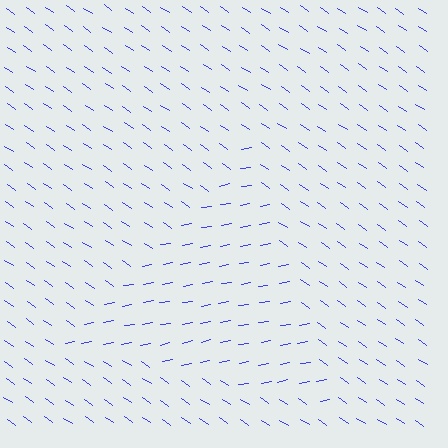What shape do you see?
I see a triangle.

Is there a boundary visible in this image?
Yes, there is a texture boundary formed by a change in line orientation.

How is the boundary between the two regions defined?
The boundary is defined purely by a change in line orientation (approximately 45 degrees difference). All lines are the same color and thickness.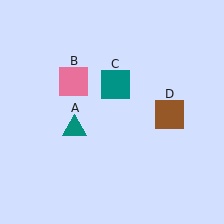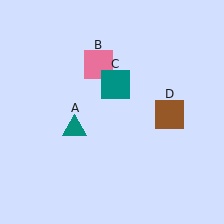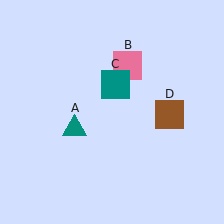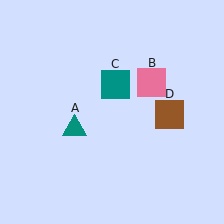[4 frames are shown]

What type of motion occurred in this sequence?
The pink square (object B) rotated clockwise around the center of the scene.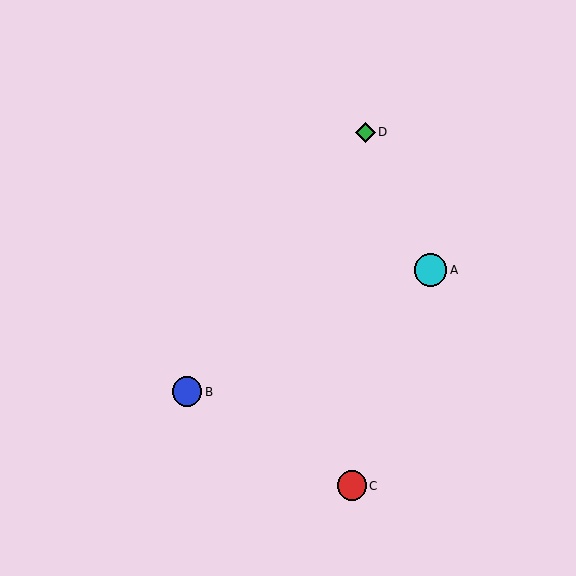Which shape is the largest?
The cyan circle (labeled A) is the largest.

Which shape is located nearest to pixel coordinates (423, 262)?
The cyan circle (labeled A) at (431, 270) is nearest to that location.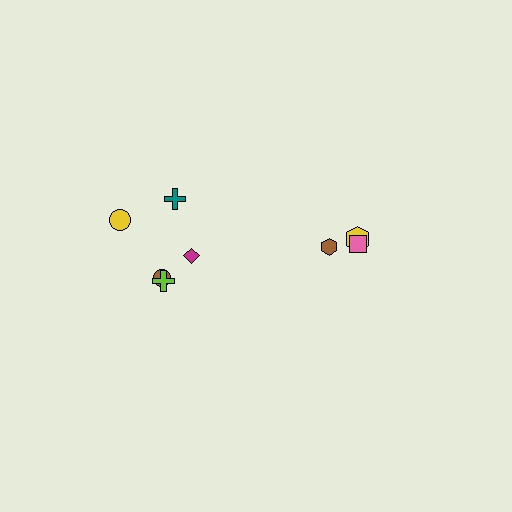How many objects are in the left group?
There are 5 objects.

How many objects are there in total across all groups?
There are 8 objects.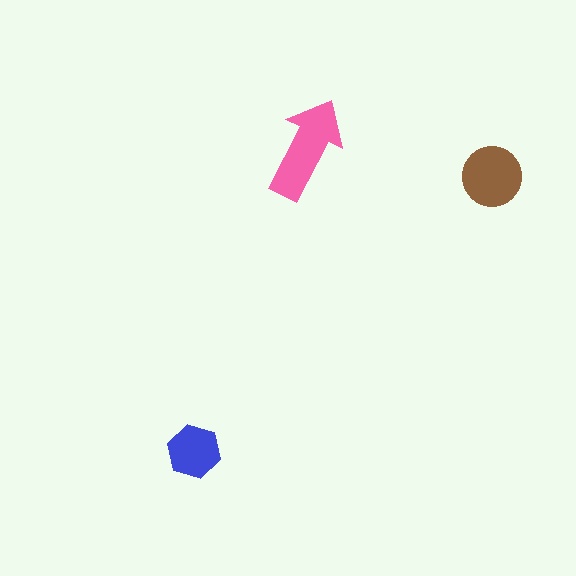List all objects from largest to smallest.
The pink arrow, the brown circle, the blue hexagon.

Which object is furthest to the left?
The blue hexagon is leftmost.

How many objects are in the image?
There are 3 objects in the image.